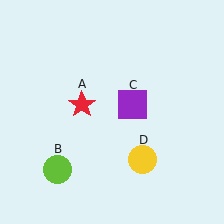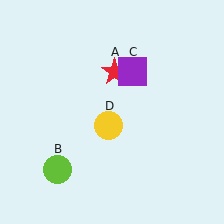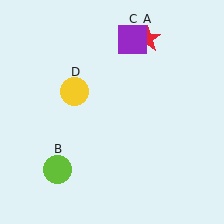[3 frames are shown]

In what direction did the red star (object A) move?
The red star (object A) moved up and to the right.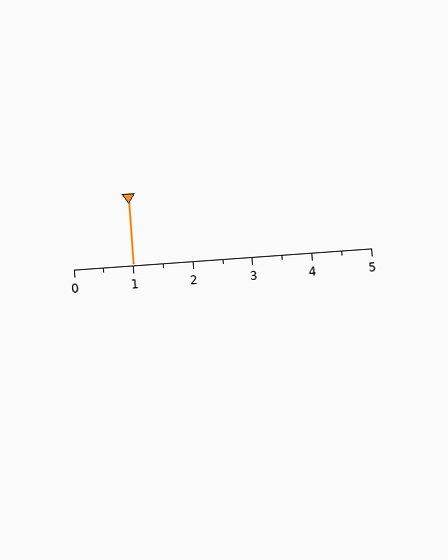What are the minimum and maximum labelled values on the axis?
The axis runs from 0 to 5.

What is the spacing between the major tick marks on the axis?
The major ticks are spaced 1 apart.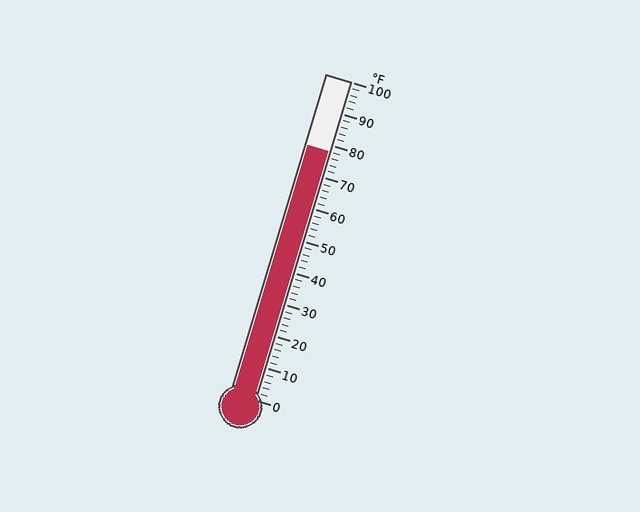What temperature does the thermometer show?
The thermometer shows approximately 78°F.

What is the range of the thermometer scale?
The thermometer scale ranges from 0°F to 100°F.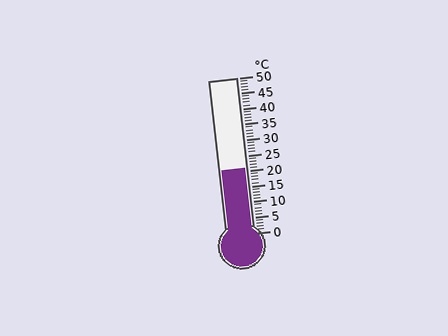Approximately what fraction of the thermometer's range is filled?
The thermometer is filled to approximately 40% of its range.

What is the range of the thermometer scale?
The thermometer scale ranges from 0°C to 50°C.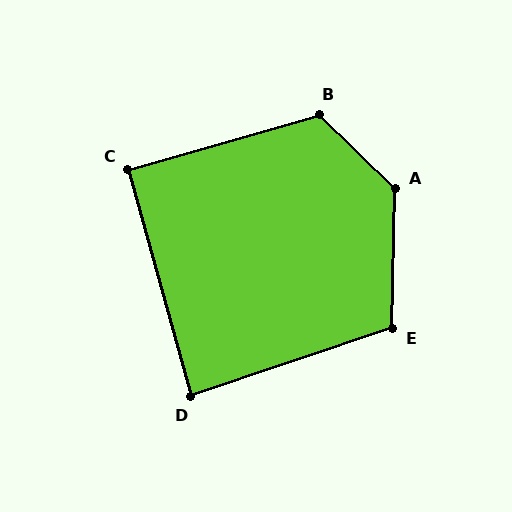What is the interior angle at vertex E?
Approximately 110 degrees (obtuse).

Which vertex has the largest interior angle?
A, at approximately 133 degrees.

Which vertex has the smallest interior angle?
D, at approximately 87 degrees.